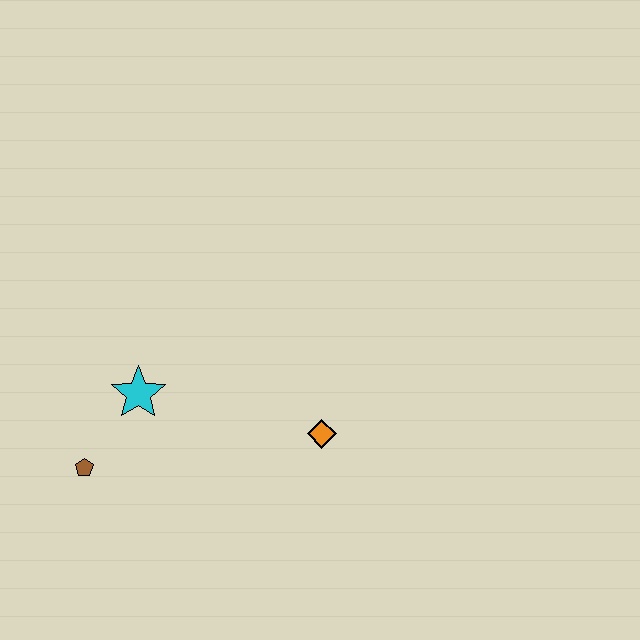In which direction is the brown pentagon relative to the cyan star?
The brown pentagon is below the cyan star.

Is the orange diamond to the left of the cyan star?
No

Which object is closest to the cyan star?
The brown pentagon is closest to the cyan star.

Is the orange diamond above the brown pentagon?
Yes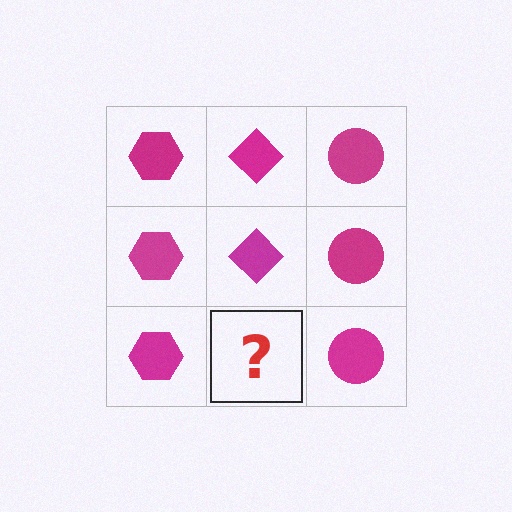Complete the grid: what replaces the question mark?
The question mark should be replaced with a magenta diamond.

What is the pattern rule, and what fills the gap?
The rule is that each column has a consistent shape. The gap should be filled with a magenta diamond.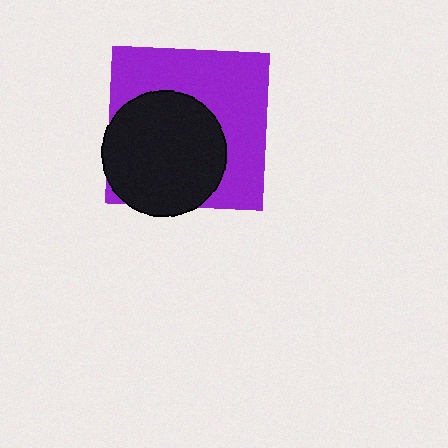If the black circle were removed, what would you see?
You would see the complete purple square.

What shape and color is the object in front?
The object in front is a black circle.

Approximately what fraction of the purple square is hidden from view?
Roughly 47% of the purple square is hidden behind the black circle.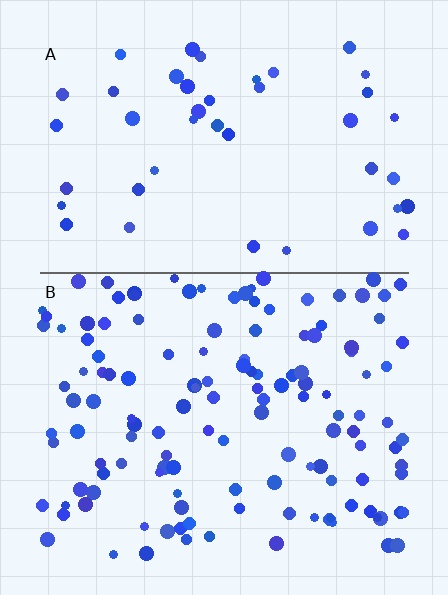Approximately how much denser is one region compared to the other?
Approximately 3.0× — region B over region A.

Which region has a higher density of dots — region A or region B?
B (the bottom).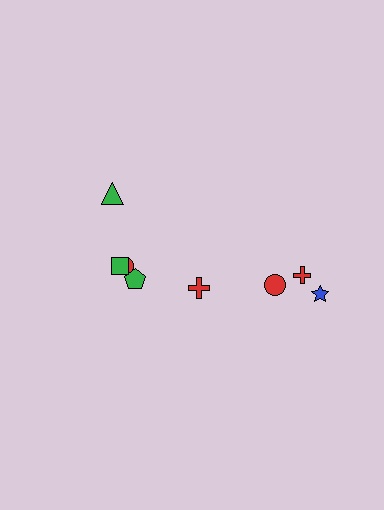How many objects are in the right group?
There are 3 objects.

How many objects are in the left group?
There are 5 objects.